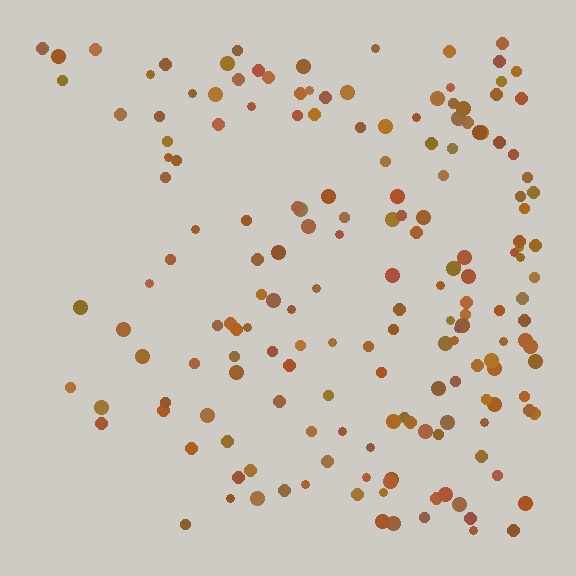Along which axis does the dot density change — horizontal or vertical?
Horizontal.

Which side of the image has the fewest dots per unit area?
The left.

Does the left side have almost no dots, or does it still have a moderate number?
Still a moderate number, just noticeably fewer than the right.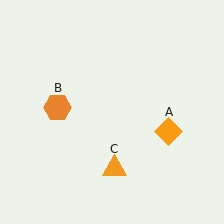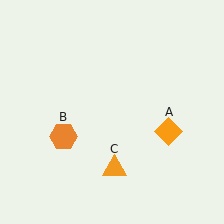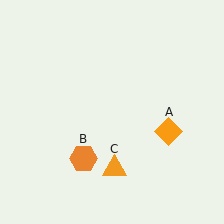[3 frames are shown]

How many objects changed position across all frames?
1 object changed position: orange hexagon (object B).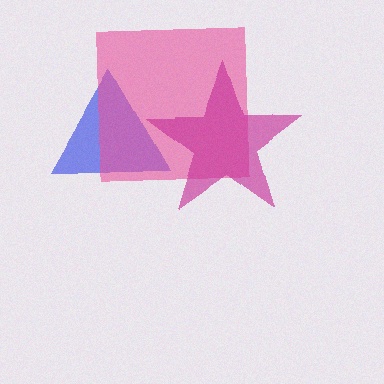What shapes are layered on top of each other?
The layered shapes are: a blue triangle, a pink square, a magenta star.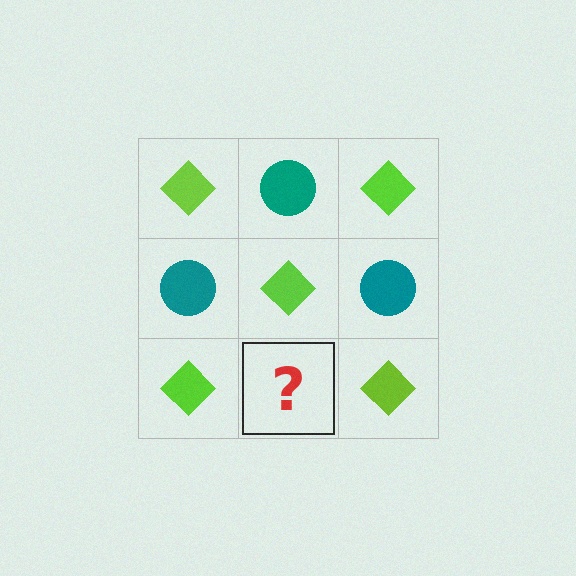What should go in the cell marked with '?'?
The missing cell should contain a teal circle.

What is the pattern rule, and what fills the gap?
The rule is that it alternates lime diamond and teal circle in a checkerboard pattern. The gap should be filled with a teal circle.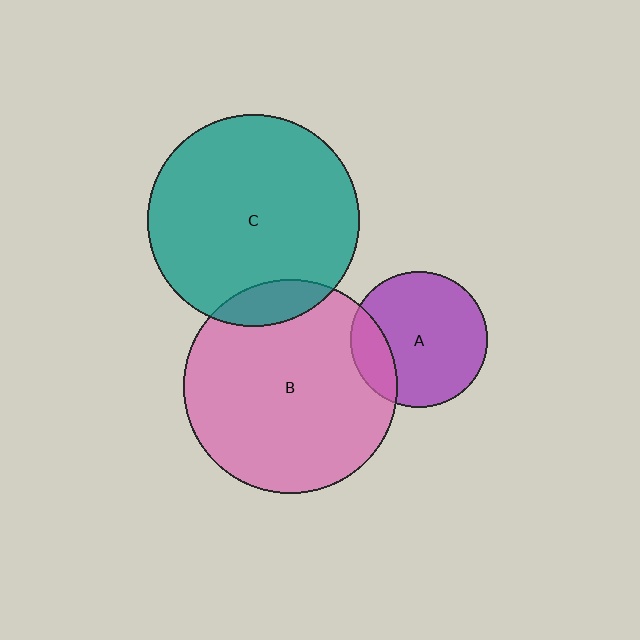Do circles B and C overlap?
Yes.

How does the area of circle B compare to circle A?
Approximately 2.5 times.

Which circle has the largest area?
Circle B (pink).